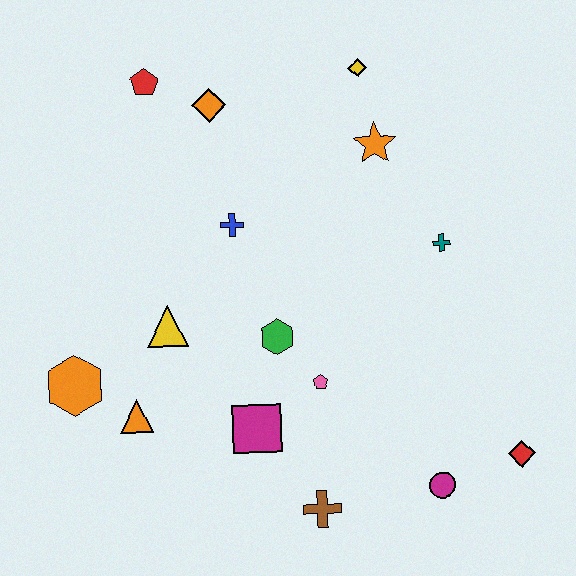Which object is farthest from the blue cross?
The red diamond is farthest from the blue cross.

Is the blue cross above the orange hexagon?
Yes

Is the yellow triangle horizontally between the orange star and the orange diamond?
No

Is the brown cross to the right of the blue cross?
Yes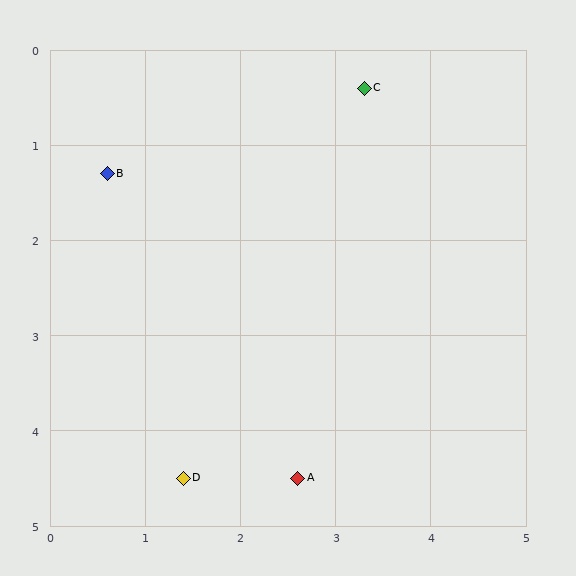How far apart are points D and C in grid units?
Points D and C are about 4.5 grid units apart.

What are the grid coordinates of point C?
Point C is at approximately (3.3, 0.4).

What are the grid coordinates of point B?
Point B is at approximately (0.6, 1.3).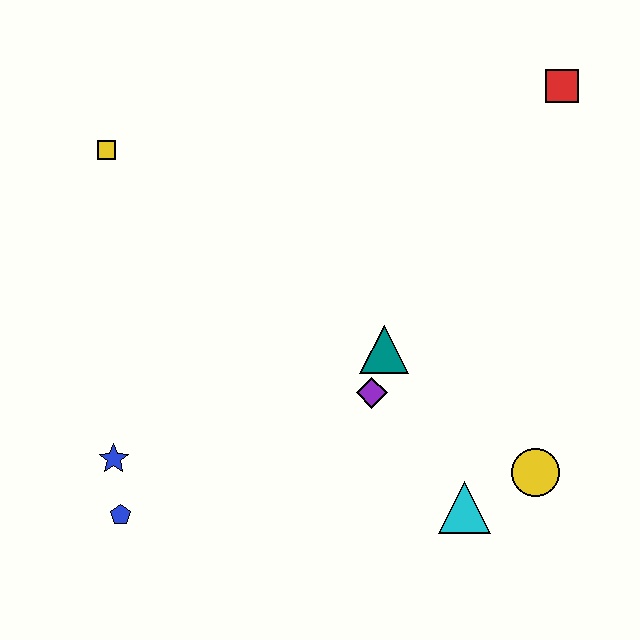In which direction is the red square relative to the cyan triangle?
The red square is above the cyan triangle.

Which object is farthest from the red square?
The blue pentagon is farthest from the red square.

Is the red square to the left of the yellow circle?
No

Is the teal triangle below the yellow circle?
No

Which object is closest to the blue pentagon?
The blue star is closest to the blue pentagon.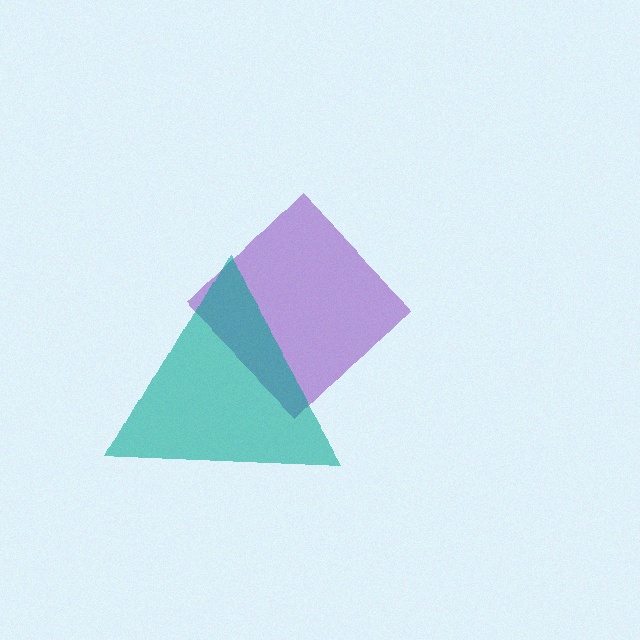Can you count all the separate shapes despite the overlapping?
Yes, there are 2 separate shapes.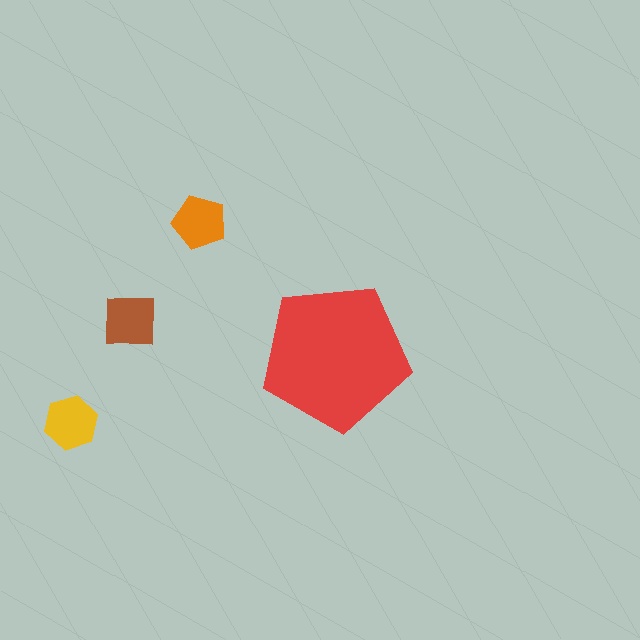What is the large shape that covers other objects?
A red pentagon.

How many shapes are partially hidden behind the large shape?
0 shapes are partially hidden.